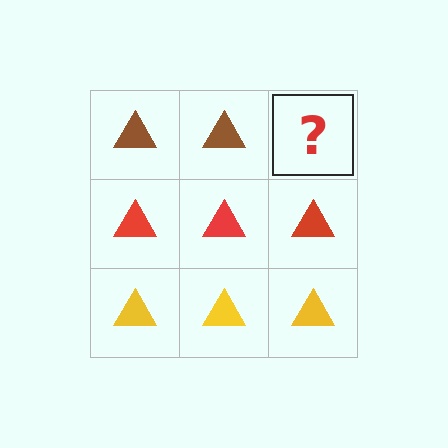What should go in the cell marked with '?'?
The missing cell should contain a brown triangle.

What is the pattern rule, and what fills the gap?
The rule is that each row has a consistent color. The gap should be filled with a brown triangle.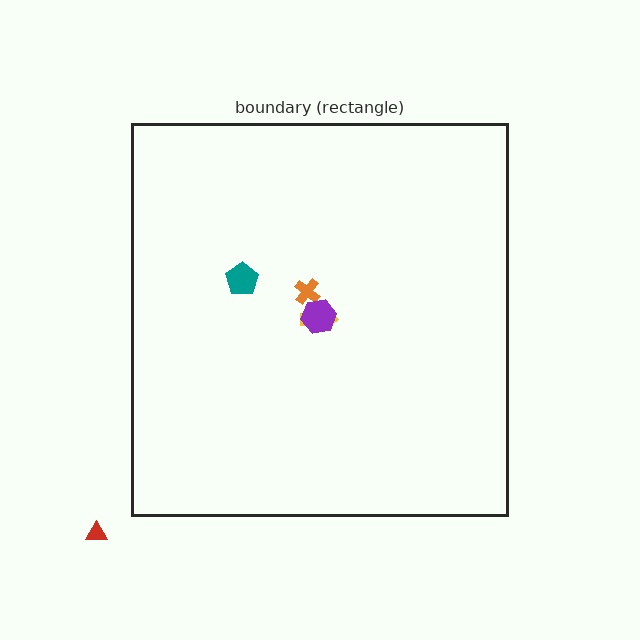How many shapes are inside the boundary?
4 inside, 1 outside.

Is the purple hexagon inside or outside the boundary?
Inside.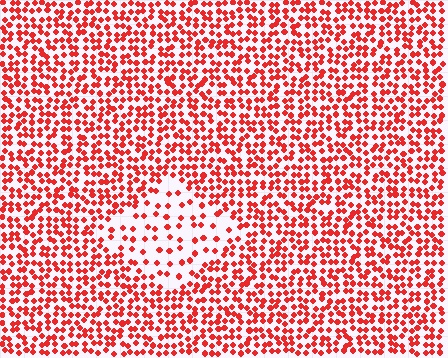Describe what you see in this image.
The image contains small red elements arranged at two different densities. A diamond-shaped region is visible where the elements are less densely packed than the surrounding area.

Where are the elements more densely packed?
The elements are more densely packed outside the diamond boundary.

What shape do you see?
I see a diamond.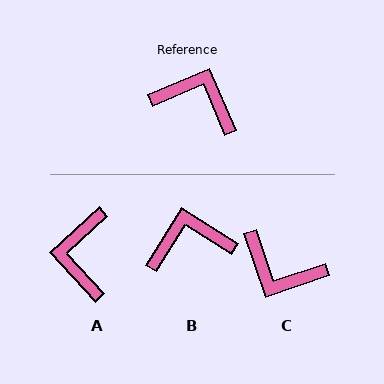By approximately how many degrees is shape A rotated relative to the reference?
Approximately 110 degrees counter-clockwise.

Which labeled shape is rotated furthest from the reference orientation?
C, about 175 degrees away.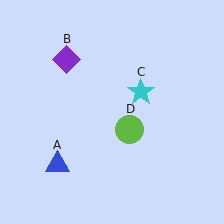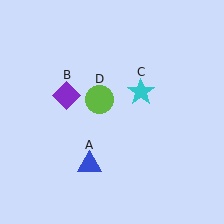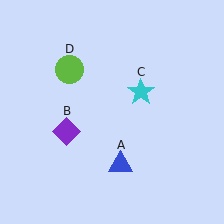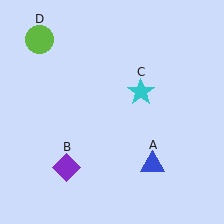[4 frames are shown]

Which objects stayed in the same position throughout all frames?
Cyan star (object C) remained stationary.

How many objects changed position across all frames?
3 objects changed position: blue triangle (object A), purple diamond (object B), lime circle (object D).